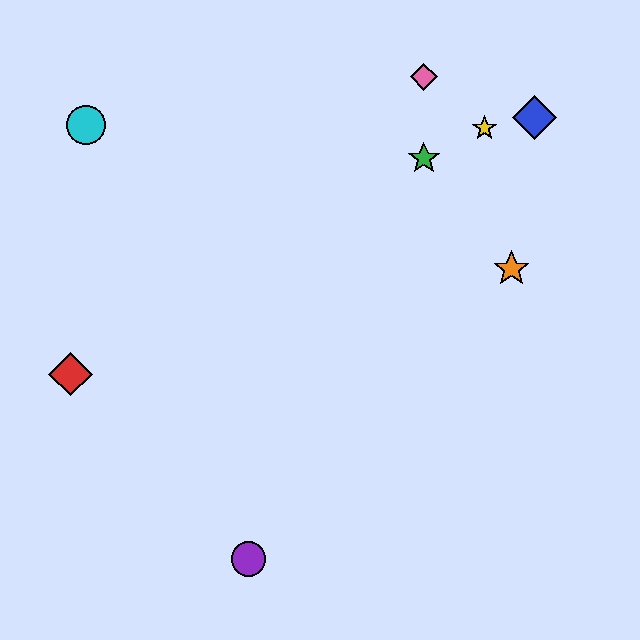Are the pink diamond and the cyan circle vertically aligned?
No, the pink diamond is at x≈424 and the cyan circle is at x≈86.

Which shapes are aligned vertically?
The green star, the pink diamond are aligned vertically.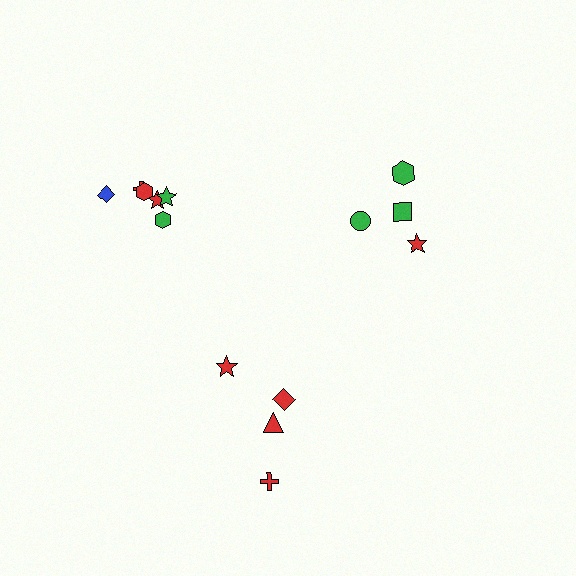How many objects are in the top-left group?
There are 6 objects.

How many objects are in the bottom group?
There are 4 objects.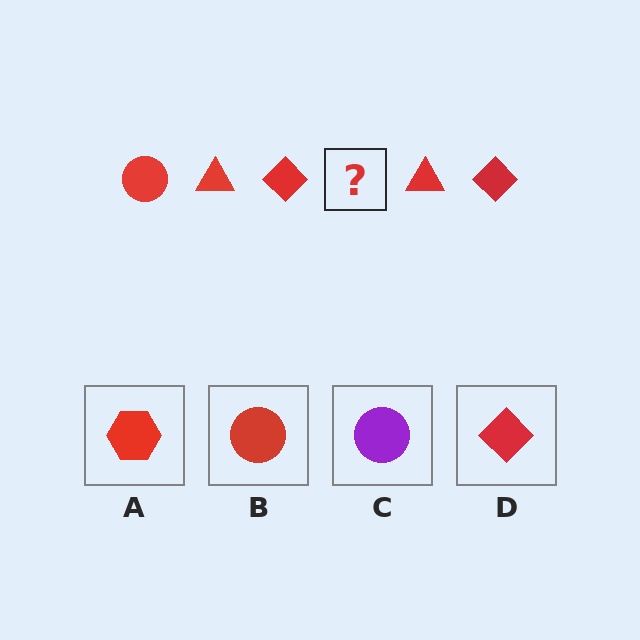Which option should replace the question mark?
Option B.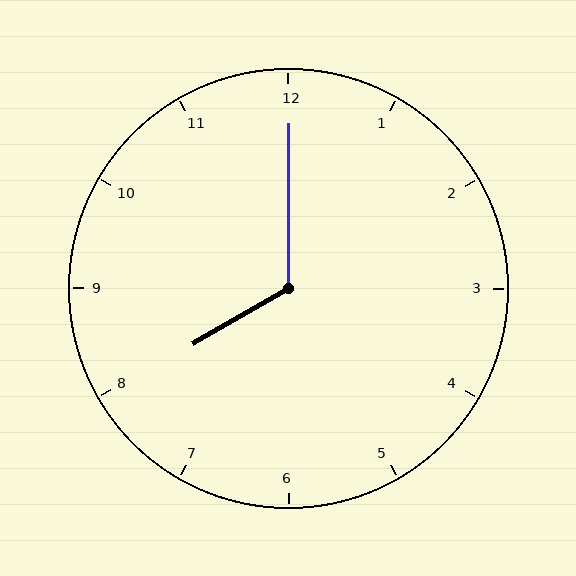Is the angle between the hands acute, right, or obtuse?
It is obtuse.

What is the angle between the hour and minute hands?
Approximately 120 degrees.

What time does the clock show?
8:00.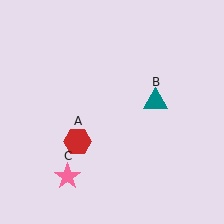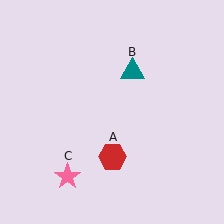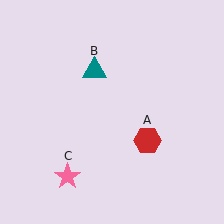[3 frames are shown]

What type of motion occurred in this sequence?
The red hexagon (object A), teal triangle (object B) rotated counterclockwise around the center of the scene.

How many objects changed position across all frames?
2 objects changed position: red hexagon (object A), teal triangle (object B).